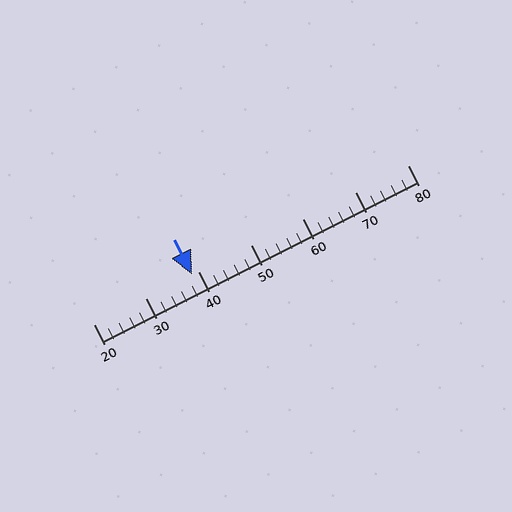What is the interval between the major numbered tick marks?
The major tick marks are spaced 10 units apart.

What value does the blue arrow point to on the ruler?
The blue arrow points to approximately 39.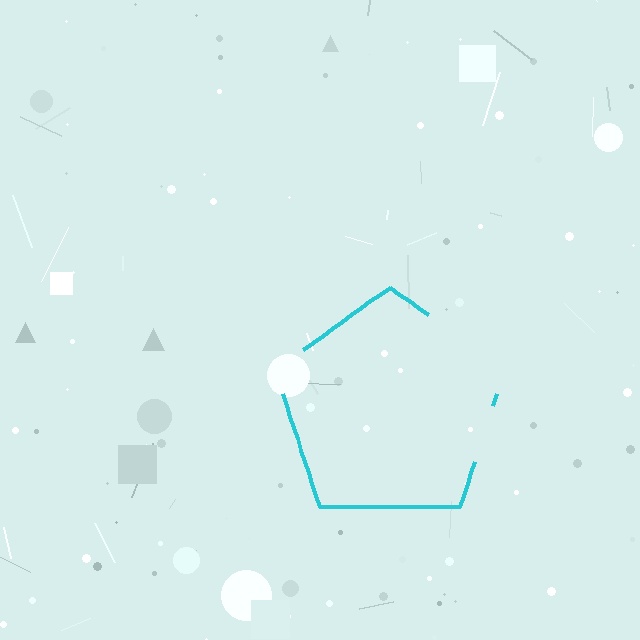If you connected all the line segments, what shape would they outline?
They would outline a pentagon.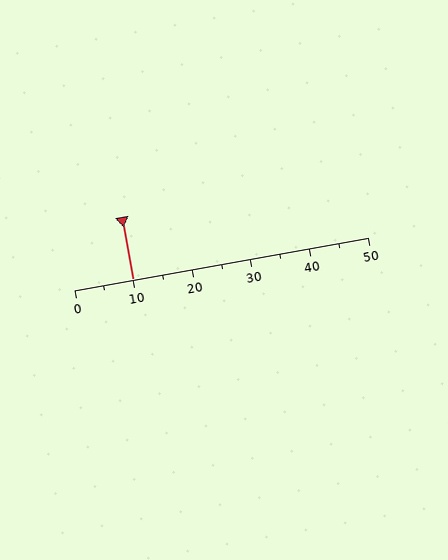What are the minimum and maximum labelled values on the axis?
The axis runs from 0 to 50.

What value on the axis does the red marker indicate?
The marker indicates approximately 10.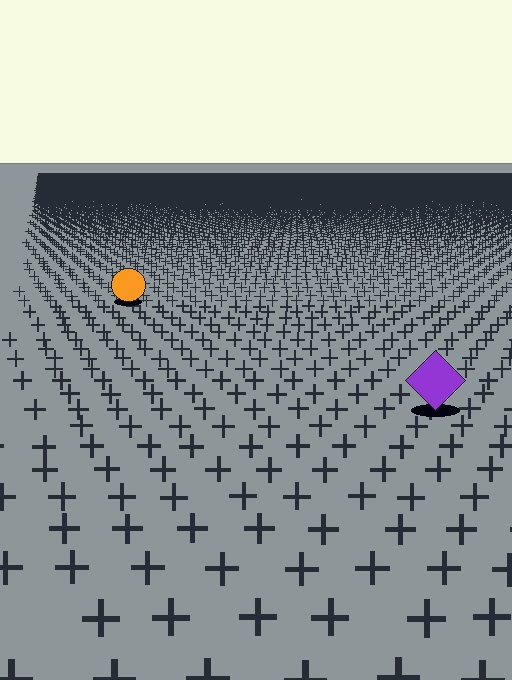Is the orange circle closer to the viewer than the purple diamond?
No. The purple diamond is closer — you can tell from the texture gradient: the ground texture is coarser near it.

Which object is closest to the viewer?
The purple diamond is closest. The texture marks near it are larger and more spread out.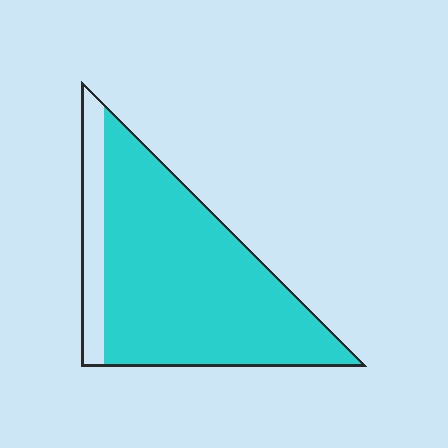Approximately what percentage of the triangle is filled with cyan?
Approximately 85%.